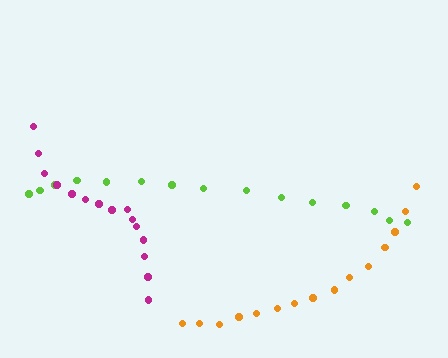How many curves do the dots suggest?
There are 3 distinct paths.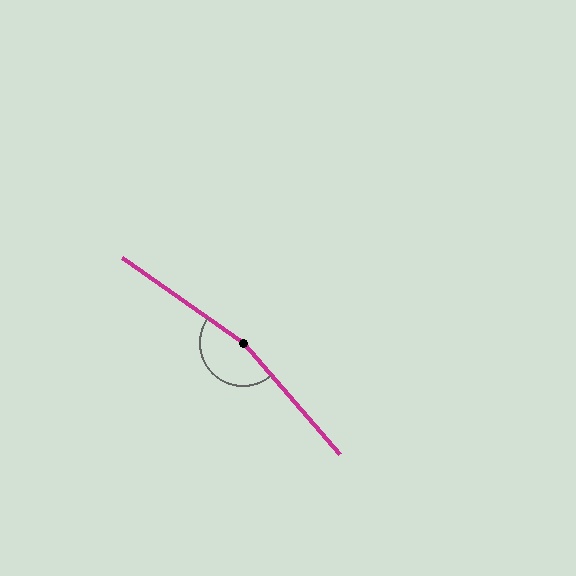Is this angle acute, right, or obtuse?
It is obtuse.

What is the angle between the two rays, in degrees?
Approximately 166 degrees.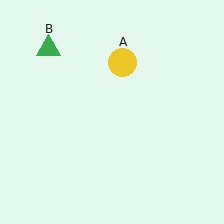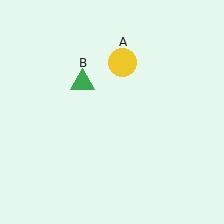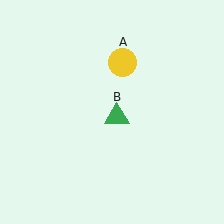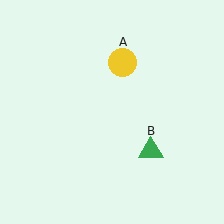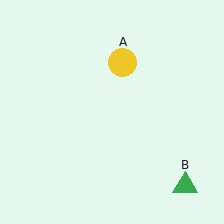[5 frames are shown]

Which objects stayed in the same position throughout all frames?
Yellow circle (object A) remained stationary.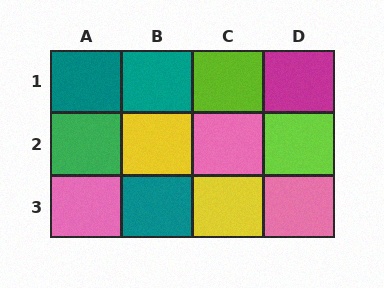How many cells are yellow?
2 cells are yellow.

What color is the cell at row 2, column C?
Pink.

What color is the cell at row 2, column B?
Yellow.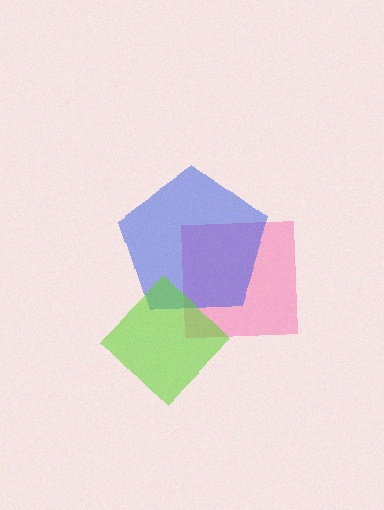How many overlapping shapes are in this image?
There are 3 overlapping shapes in the image.